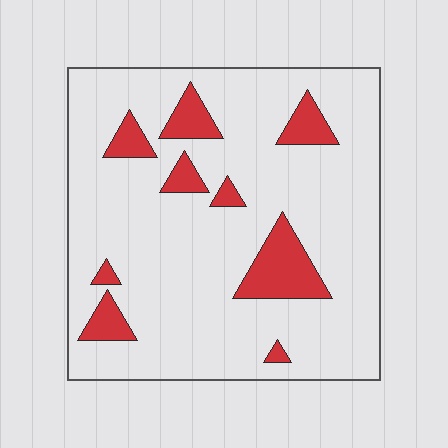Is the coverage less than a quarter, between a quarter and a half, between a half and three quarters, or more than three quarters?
Less than a quarter.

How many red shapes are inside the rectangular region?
9.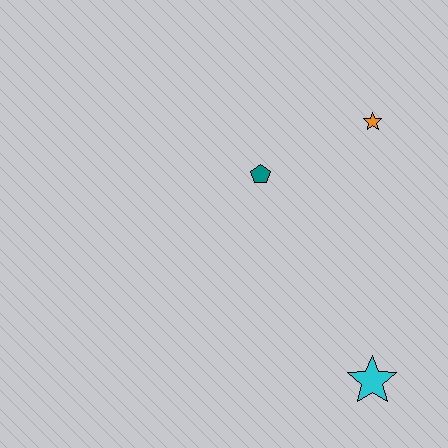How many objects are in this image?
There are 3 objects.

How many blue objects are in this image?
There are no blue objects.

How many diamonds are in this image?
There are no diamonds.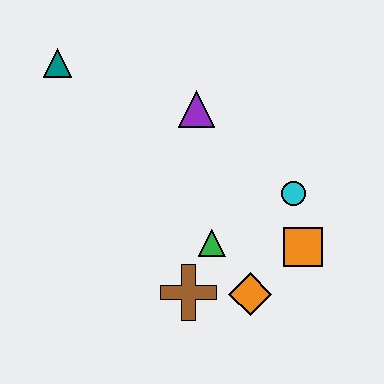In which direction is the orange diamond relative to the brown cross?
The orange diamond is to the right of the brown cross.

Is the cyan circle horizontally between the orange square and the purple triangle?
Yes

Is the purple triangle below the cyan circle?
No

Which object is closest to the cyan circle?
The orange square is closest to the cyan circle.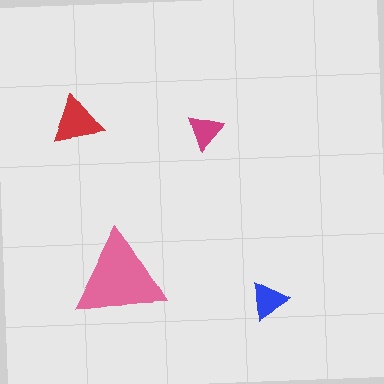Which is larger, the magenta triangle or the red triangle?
The red one.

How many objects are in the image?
There are 4 objects in the image.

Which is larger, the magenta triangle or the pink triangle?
The pink one.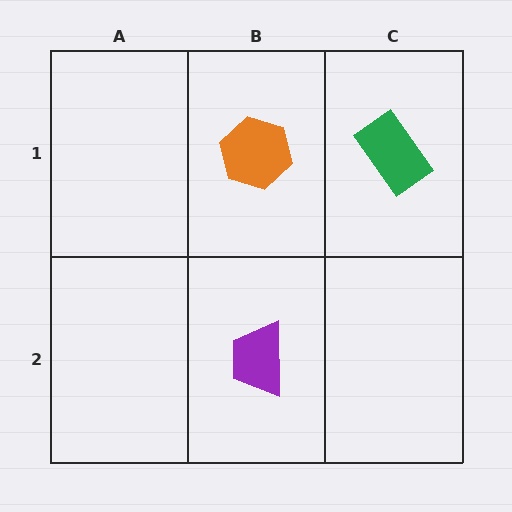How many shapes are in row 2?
1 shape.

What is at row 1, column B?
An orange hexagon.